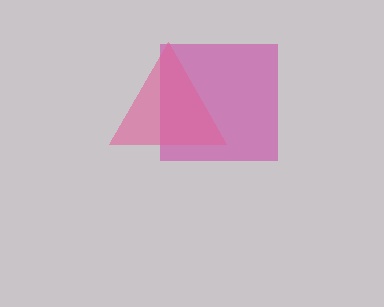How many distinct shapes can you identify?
There are 2 distinct shapes: a magenta square, a pink triangle.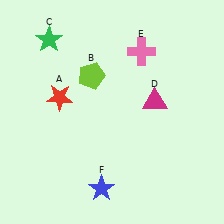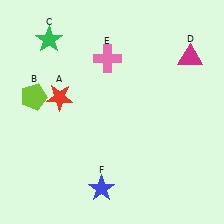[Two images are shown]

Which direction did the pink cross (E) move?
The pink cross (E) moved left.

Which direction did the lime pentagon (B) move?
The lime pentagon (B) moved left.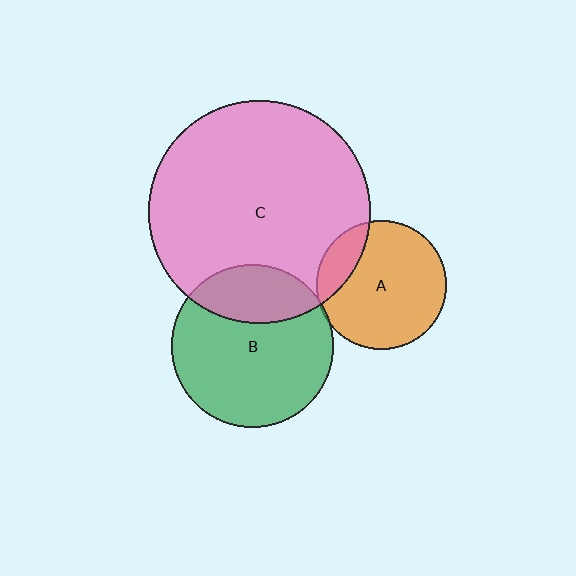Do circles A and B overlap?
Yes.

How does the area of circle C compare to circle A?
Approximately 2.9 times.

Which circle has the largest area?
Circle C (pink).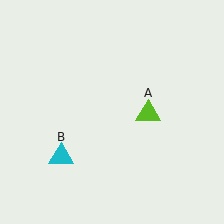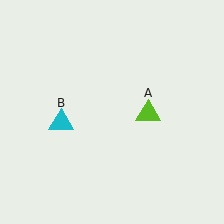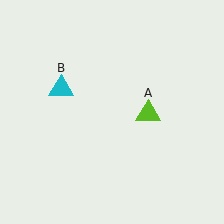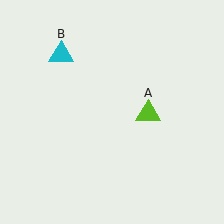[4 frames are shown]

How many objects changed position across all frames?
1 object changed position: cyan triangle (object B).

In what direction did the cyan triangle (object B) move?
The cyan triangle (object B) moved up.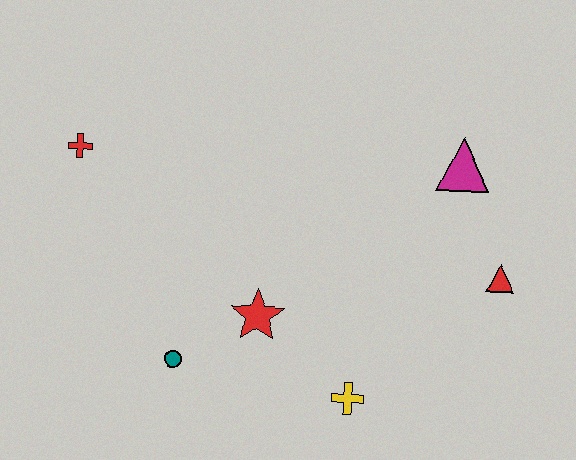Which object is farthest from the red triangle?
The red cross is farthest from the red triangle.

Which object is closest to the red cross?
The teal circle is closest to the red cross.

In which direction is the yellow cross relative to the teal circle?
The yellow cross is to the right of the teal circle.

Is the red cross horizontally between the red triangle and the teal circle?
No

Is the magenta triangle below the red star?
No